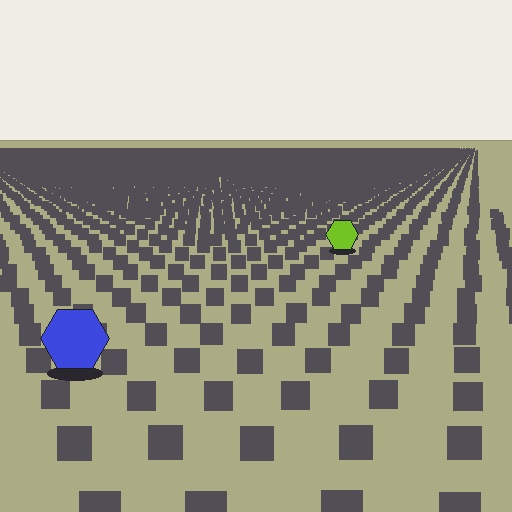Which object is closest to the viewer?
The blue hexagon is closest. The texture marks near it are larger and more spread out.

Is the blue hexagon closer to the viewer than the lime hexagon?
Yes. The blue hexagon is closer — you can tell from the texture gradient: the ground texture is coarser near it.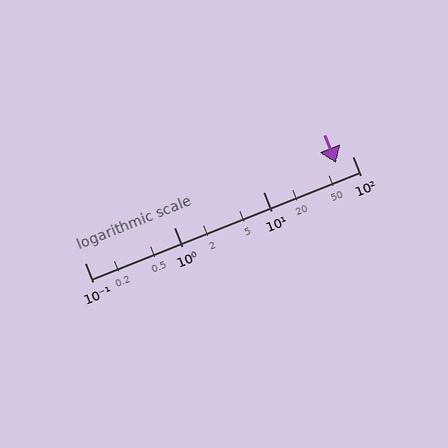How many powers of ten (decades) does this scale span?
The scale spans 3 decades, from 0.1 to 100.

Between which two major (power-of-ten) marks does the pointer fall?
The pointer is between 10 and 100.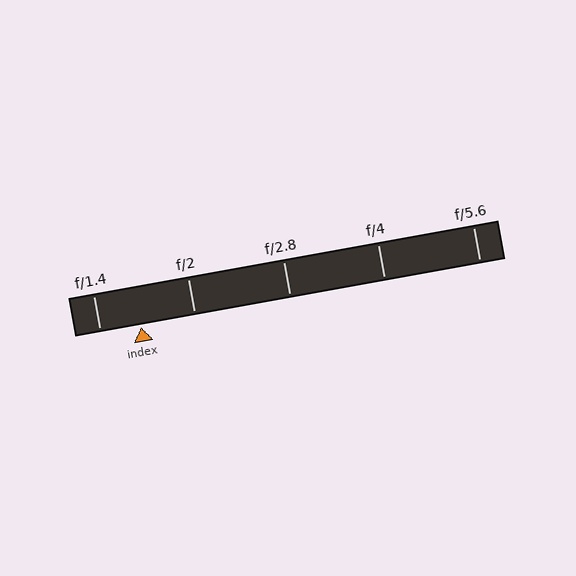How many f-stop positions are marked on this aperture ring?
There are 5 f-stop positions marked.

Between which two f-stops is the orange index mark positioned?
The index mark is between f/1.4 and f/2.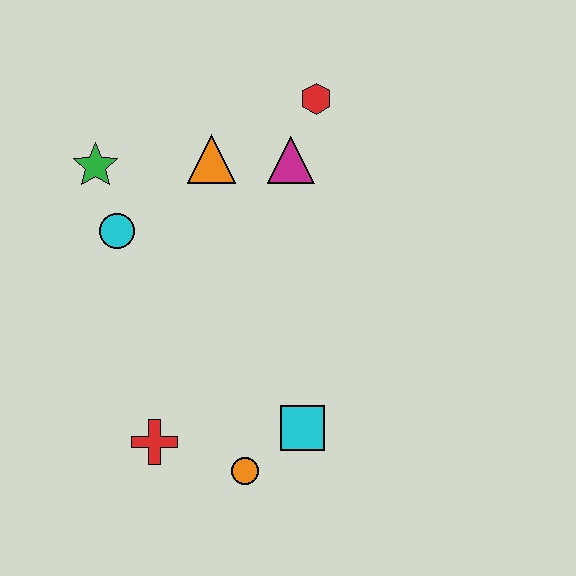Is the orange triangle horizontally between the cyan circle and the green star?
No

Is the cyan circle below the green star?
Yes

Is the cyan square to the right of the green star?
Yes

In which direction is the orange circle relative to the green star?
The orange circle is below the green star.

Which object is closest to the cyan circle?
The green star is closest to the cyan circle.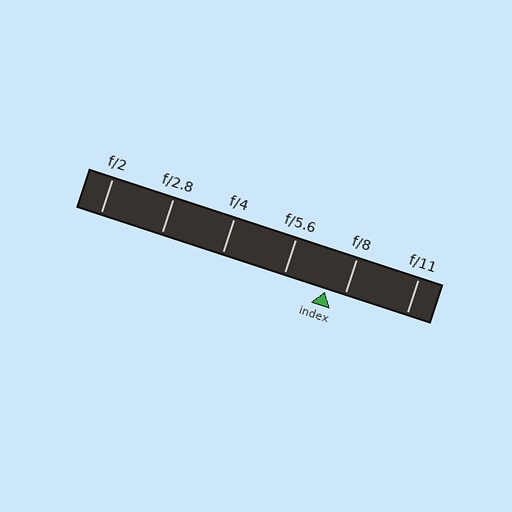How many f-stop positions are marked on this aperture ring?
There are 6 f-stop positions marked.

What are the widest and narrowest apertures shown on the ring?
The widest aperture shown is f/2 and the narrowest is f/11.